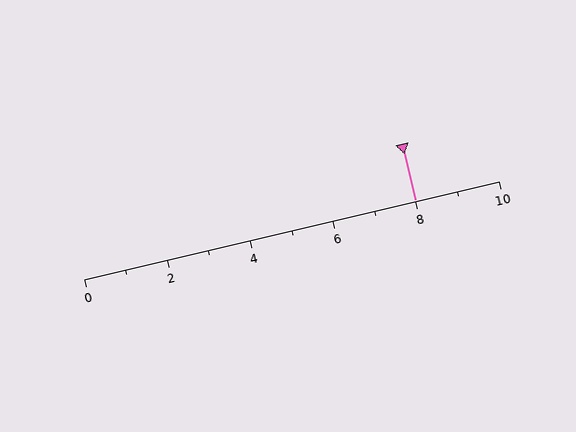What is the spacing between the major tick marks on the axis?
The major ticks are spaced 2 apart.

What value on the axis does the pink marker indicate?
The marker indicates approximately 8.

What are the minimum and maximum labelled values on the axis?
The axis runs from 0 to 10.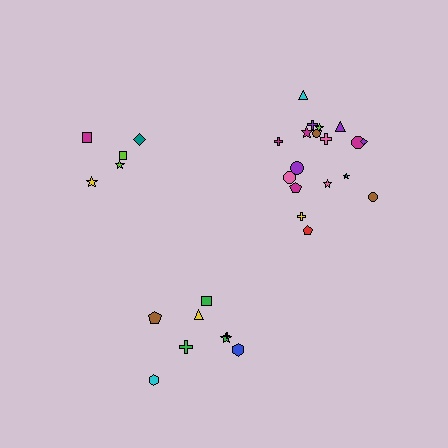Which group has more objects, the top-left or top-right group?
The top-right group.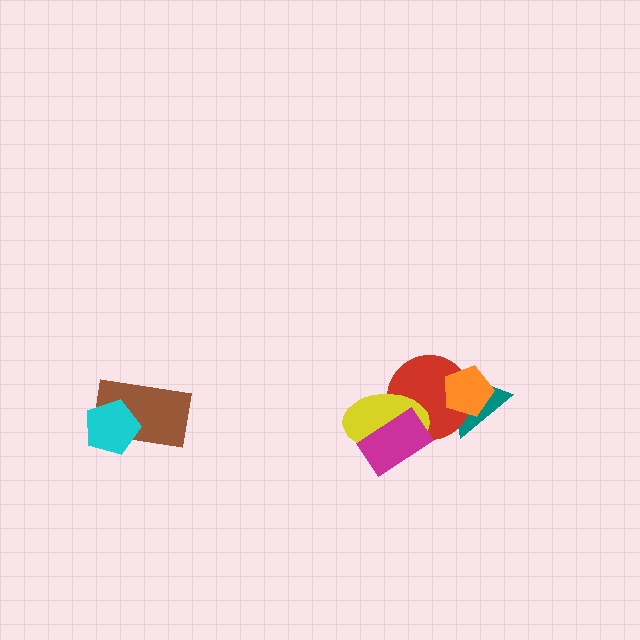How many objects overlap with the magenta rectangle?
2 objects overlap with the magenta rectangle.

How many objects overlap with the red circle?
4 objects overlap with the red circle.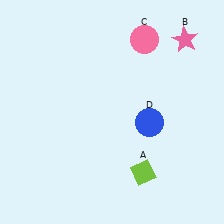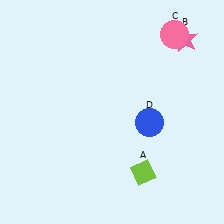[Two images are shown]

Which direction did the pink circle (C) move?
The pink circle (C) moved right.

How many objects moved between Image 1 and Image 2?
1 object moved between the two images.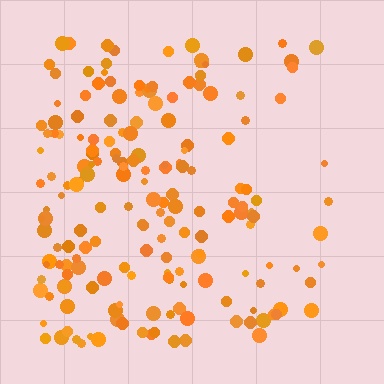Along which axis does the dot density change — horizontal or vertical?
Horizontal.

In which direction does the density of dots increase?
From right to left, with the left side densest.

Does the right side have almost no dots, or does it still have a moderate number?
Still a moderate number, just noticeably fewer than the left.